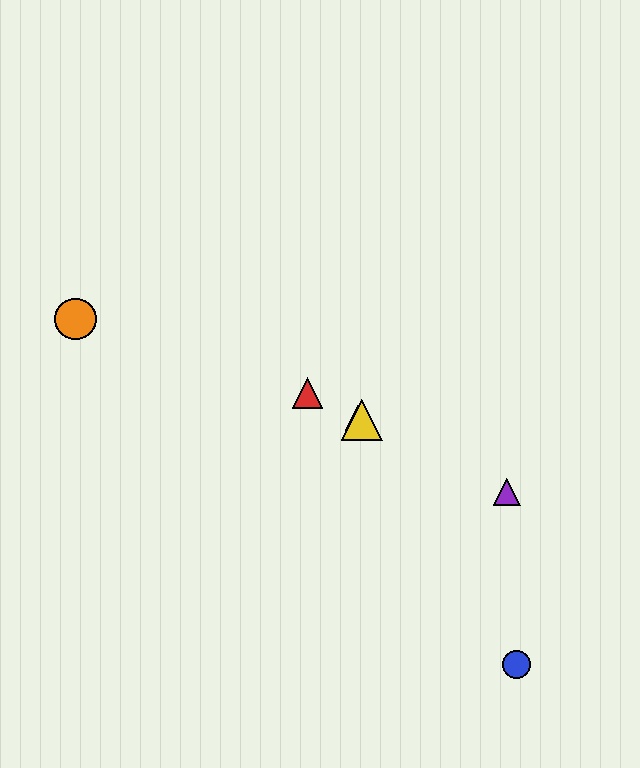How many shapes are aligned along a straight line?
4 shapes (the red triangle, the green triangle, the yellow triangle, the purple triangle) are aligned along a straight line.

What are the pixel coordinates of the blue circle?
The blue circle is at (516, 665).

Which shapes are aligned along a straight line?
The red triangle, the green triangle, the yellow triangle, the purple triangle are aligned along a straight line.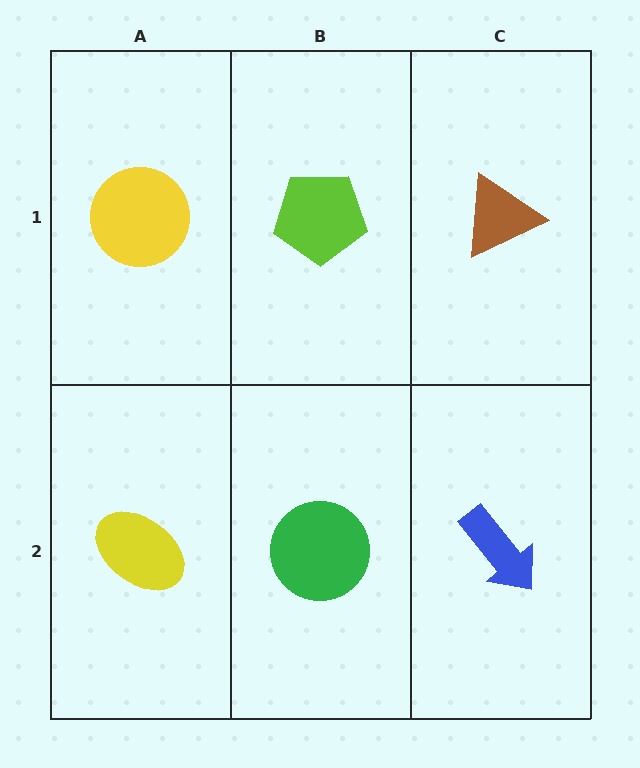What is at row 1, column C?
A brown triangle.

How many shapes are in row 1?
3 shapes.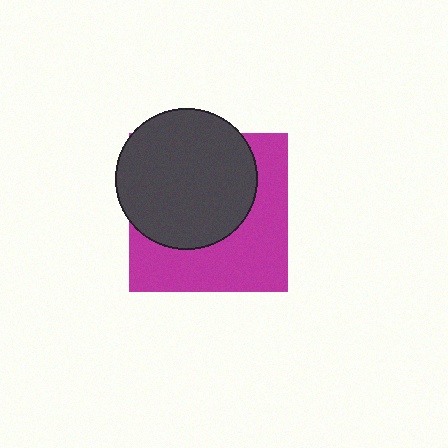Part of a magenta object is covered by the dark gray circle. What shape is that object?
It is a square.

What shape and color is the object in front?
The object in front is a dark gray circle.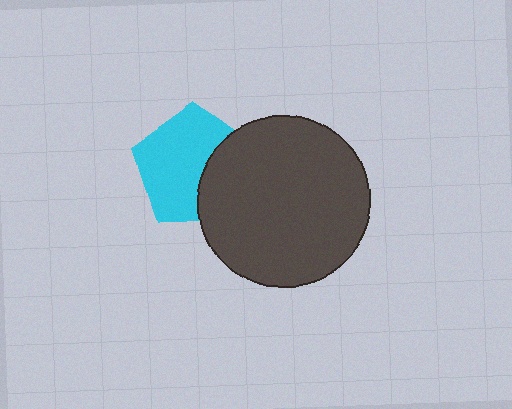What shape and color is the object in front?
The object in front is a dark gray circle.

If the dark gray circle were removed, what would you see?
You would see the complete cyan pentagon.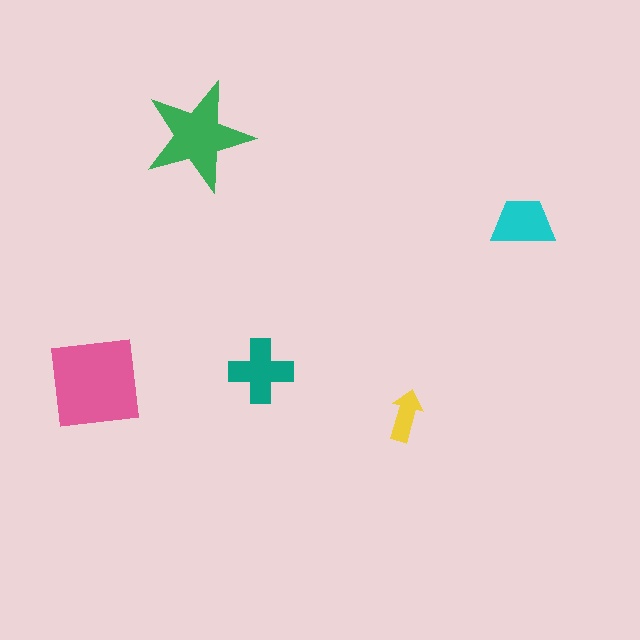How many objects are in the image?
There are 5 objects in the image.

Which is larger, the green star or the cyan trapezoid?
The green star.